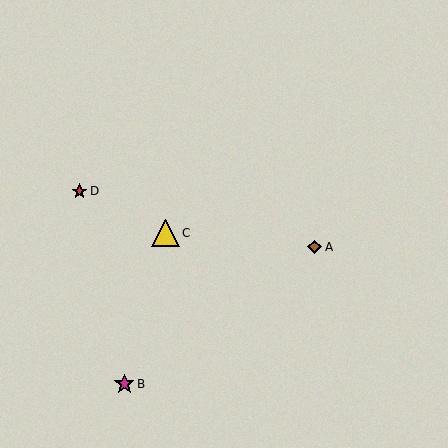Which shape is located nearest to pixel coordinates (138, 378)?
The magenta star (labeled B) at (124, 384) is nearest to that location.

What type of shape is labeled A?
Shape A is a brown diamond.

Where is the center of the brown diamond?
The center of the brown diamond is at (315, 247).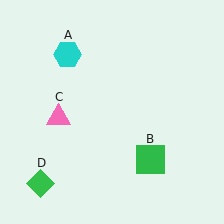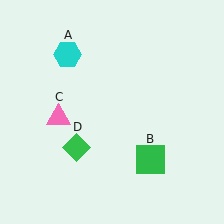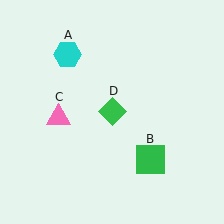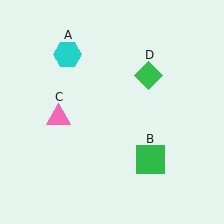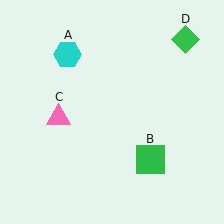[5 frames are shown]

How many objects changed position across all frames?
1 object changed position: green diamond (object D).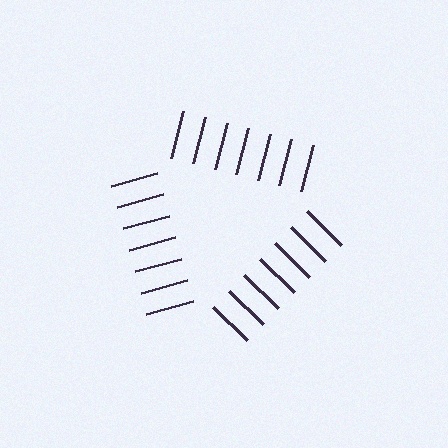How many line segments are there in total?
21 — 7 along each of the 3 edges.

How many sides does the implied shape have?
3 sides — the line-ends trace a triangle.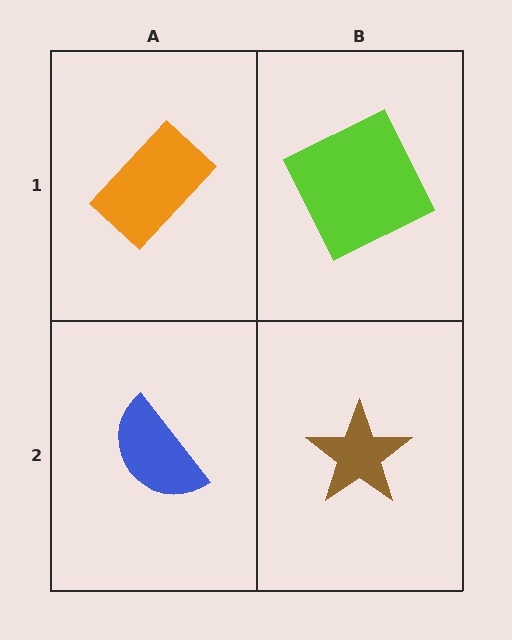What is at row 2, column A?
A blue semicircle.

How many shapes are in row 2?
2 shapes.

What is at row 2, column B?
A brown star.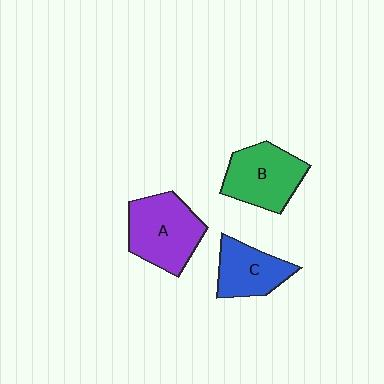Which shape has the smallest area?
Shape C (blue).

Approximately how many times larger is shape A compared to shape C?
Approximately 1.4 times.